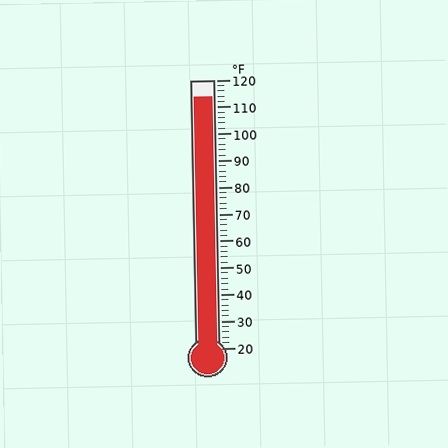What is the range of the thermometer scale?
The thermometer scale ranges from 20°F to 120°F.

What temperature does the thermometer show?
The thermometer shows approximately 114°F.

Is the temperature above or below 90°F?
The temperature is above 90°F.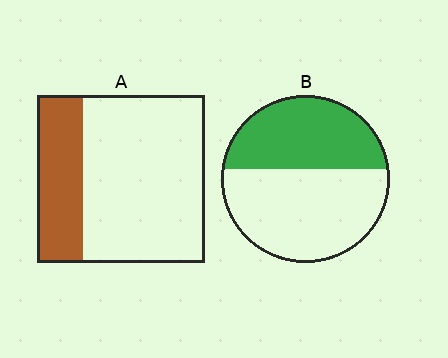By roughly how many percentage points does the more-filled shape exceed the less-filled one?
By roughly 15 percentage points (B over A).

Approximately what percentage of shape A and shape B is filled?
A is approximately 25% and B is approximately 40%.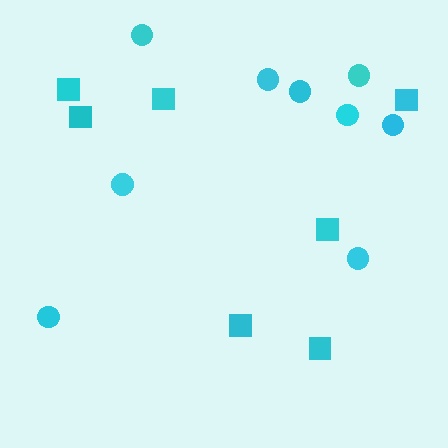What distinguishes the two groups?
There are 2 groups: one group of circles (9) and one group of squares (7).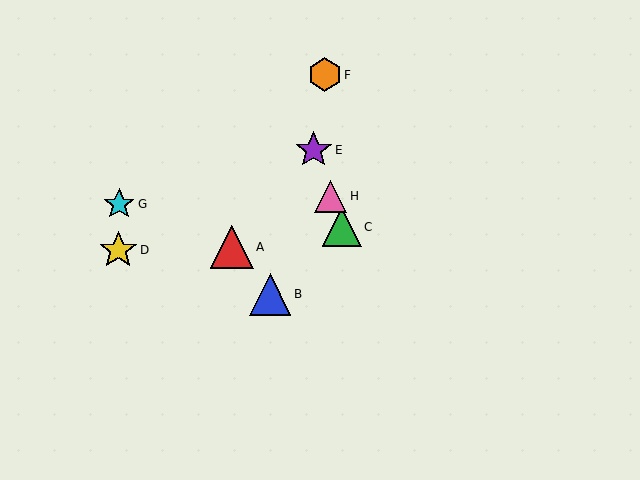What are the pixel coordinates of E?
Object E is at (314, 150).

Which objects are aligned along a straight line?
Objects C, E, H are aligned along a straight line.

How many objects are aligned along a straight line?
3 objects (C, E, H) are aligned along a straight line.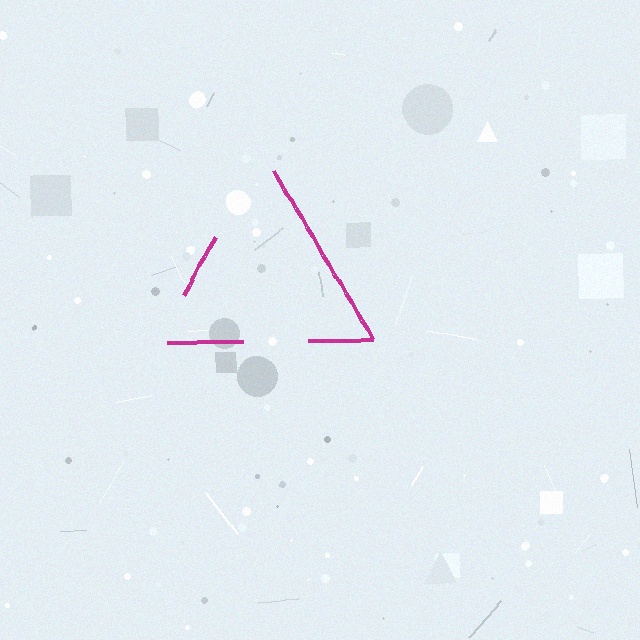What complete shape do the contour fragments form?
The contour fragments form a triangle.